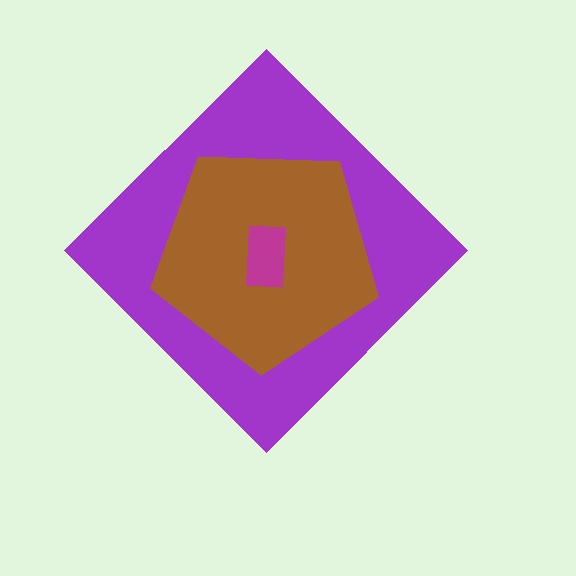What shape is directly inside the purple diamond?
The brown pentagon.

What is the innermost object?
The magenta rectangle.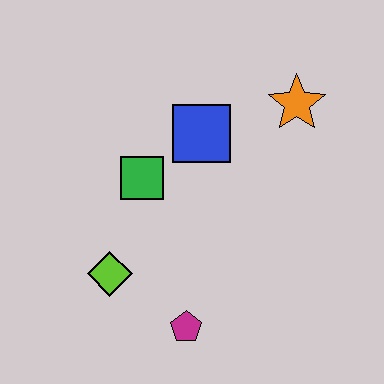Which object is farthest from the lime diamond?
The orange star is farthest from the lime diamond.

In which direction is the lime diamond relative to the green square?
The lime diamond is below the green square.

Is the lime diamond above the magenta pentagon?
Yes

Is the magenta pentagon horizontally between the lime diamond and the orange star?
Yes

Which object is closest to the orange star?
The blue square is closest to the orange star.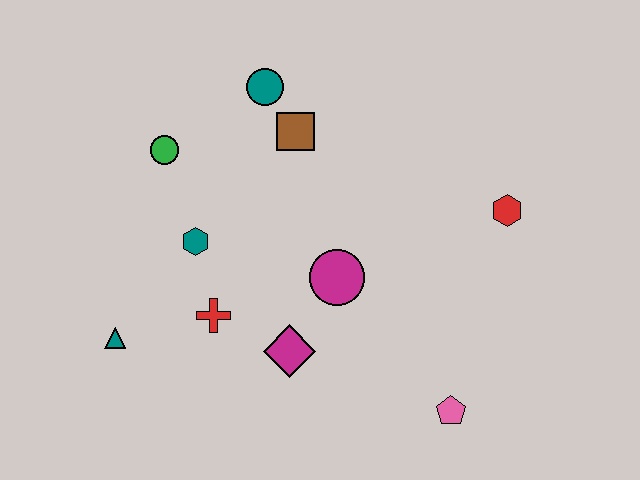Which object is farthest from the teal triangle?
The red hexagon is farthest from the teal triangle.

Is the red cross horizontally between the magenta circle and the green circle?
Yes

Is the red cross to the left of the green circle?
No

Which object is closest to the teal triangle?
The red cross is closest to the teal triangle.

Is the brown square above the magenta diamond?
Yes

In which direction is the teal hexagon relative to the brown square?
The teal hexagon is below the brown square.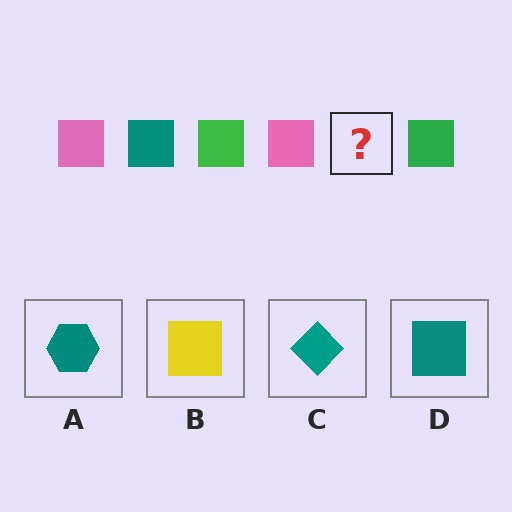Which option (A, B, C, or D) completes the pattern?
D.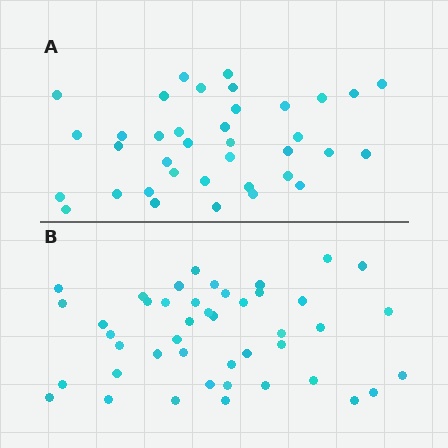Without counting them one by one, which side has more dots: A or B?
Region B (the bottom region) has more dots.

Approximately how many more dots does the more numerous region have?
Region B has roughly 8 or so more dots than region A.